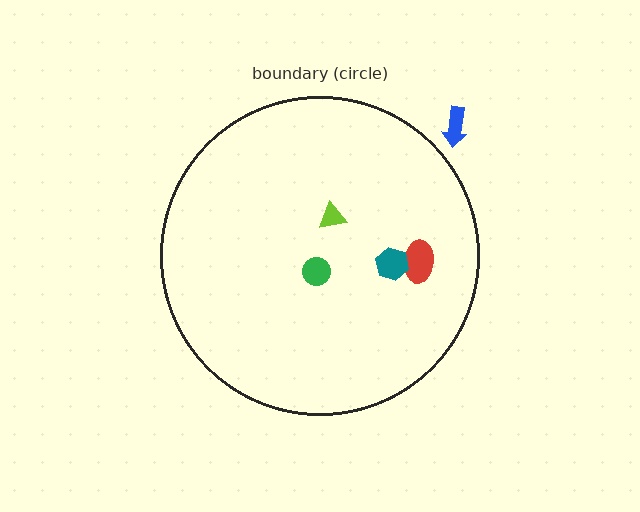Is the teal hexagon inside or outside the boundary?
Inside.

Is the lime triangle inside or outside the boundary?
Inside.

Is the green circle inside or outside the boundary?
Inside.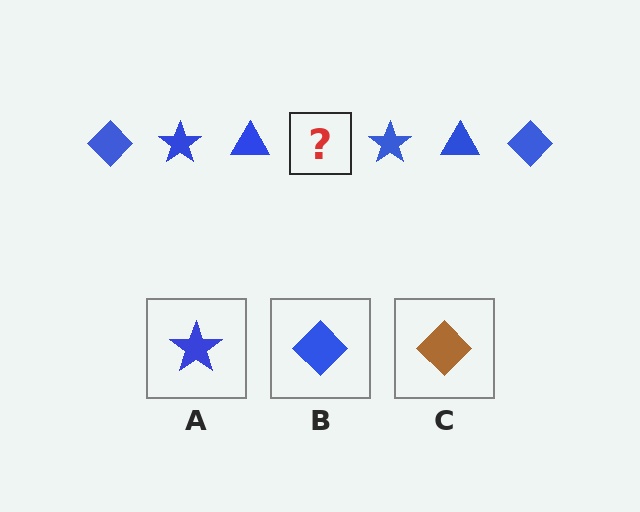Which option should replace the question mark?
Option B.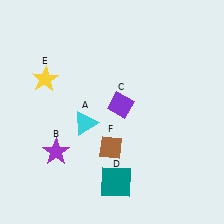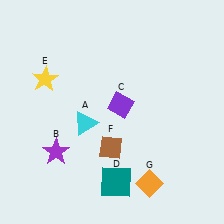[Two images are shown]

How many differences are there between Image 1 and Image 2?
There is 1 difference between the two images.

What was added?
An orange diamond (G) was added in Image 2.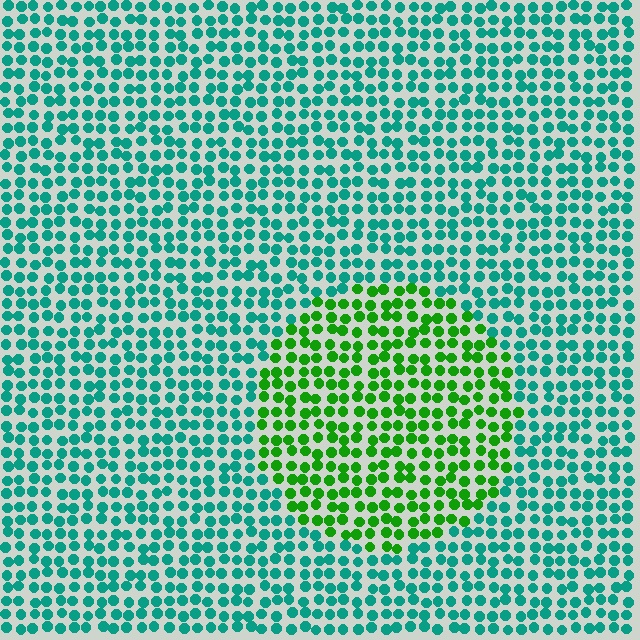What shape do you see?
I see a circle.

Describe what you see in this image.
The image is filled with small teal elements in a uniform arrangement. A circle-shaped region is visible where the elements are tinted to a slightly different hue, forming a subtle color boundary.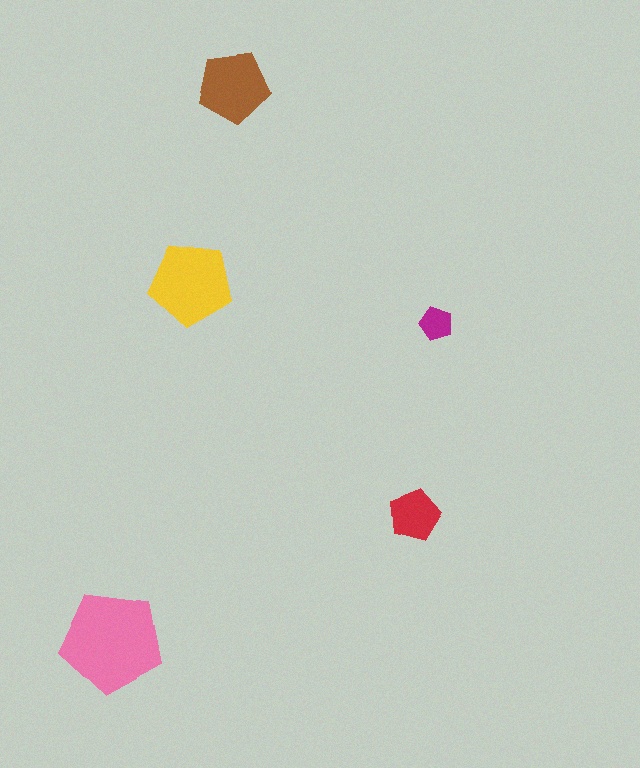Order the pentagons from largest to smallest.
the pink one, the yellow one, the brown one, the red one, the magenta one.